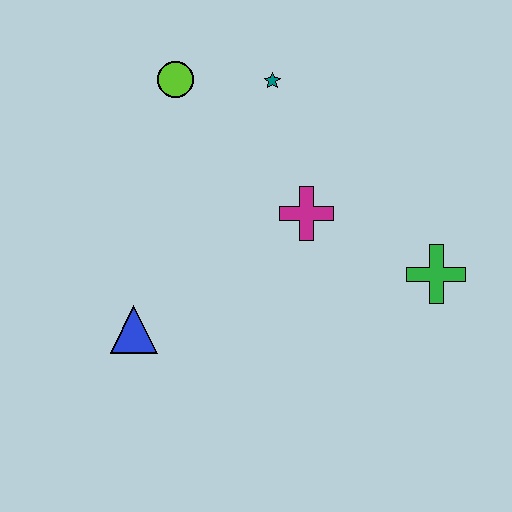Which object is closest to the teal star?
The lime circle is closest to the teal star.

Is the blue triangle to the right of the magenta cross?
No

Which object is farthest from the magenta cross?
The blue triangle is farthest from the magenta cross.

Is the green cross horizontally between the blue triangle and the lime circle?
No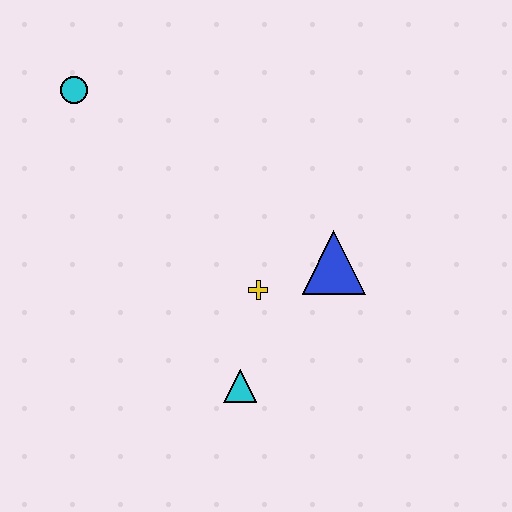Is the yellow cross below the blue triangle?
Yes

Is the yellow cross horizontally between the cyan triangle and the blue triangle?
Yes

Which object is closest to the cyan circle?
The yellow cross is closest to the cyan circle.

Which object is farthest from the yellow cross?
The cyan circle is farthest from the yellow cross.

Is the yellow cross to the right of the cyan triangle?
Yes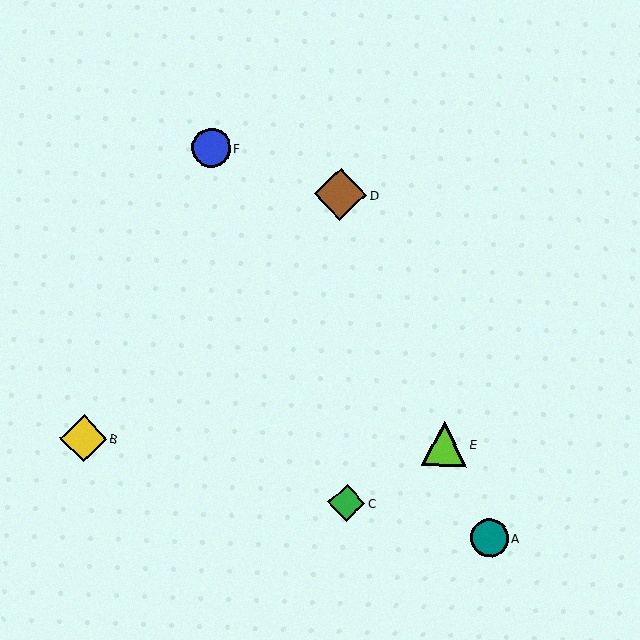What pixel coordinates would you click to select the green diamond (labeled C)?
Click at (346, 503) to select the green diamond C.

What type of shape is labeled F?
Shape F is a blue circle.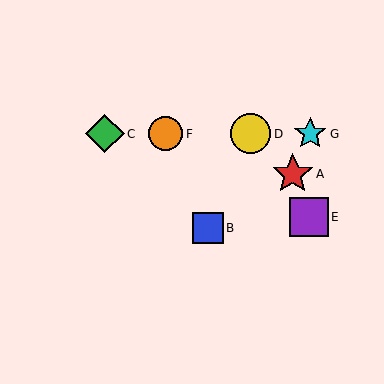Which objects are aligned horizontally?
Objects C, D, F, G are aligned horizontally.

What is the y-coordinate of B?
Object B is at y≈228.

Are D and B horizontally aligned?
No, D is at y≈134 and B is at y≈228.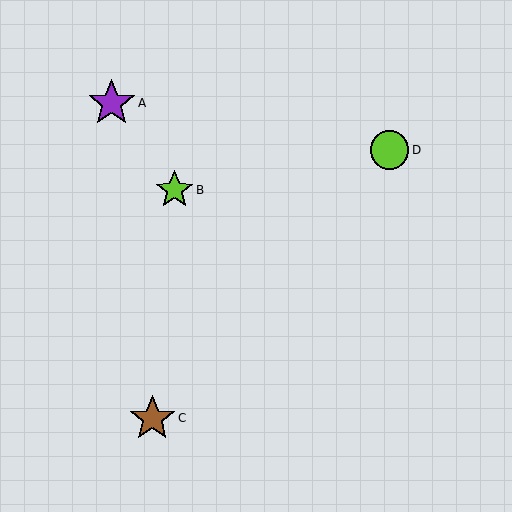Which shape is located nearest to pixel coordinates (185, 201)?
The lime star (labeled B) at (174, 190) is nearest to that location.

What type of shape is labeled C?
Shape C is a brown star.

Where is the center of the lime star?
The center of the lime star is at (174, 190).